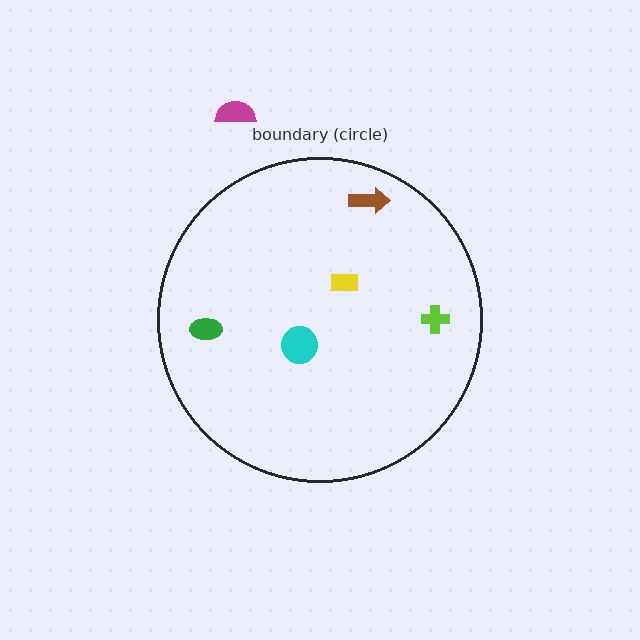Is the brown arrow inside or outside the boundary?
Inside.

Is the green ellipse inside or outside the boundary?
Inside.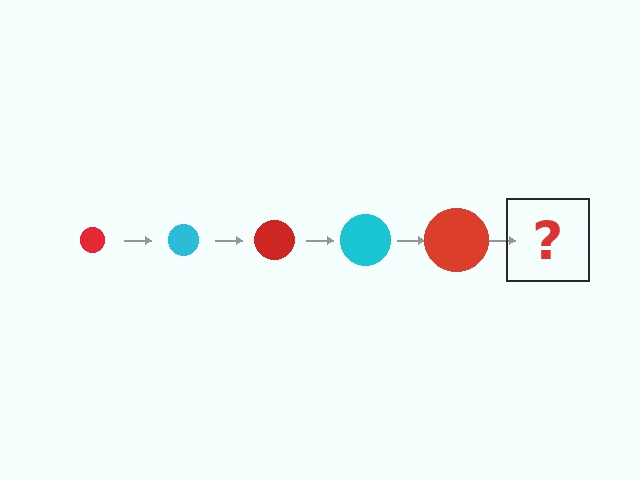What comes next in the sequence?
The next element should be a cyan circle, larger than the previous one.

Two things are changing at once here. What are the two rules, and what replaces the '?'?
The two rules are that the circle grows larger each step and the color cycles through red and cyan. The '?' should be a cyan circle, larger than the previous one.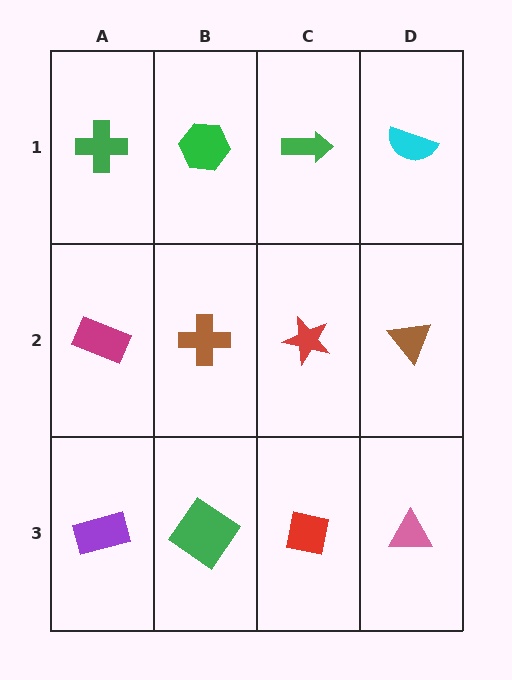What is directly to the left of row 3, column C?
A green diamond.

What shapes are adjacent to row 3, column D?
A brown triangle (row 2, column D), a red square (row 3, column C).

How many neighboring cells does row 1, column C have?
3.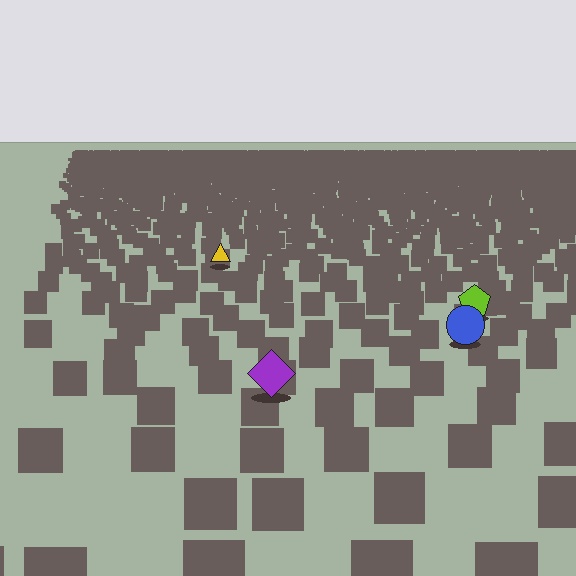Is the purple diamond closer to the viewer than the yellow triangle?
Yes. The purple diamond is closer — you can tell from the texture gradient: the ground texture is coarser near it.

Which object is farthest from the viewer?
The yellow triangle is farthest from the viewer. It appears smaller and the ground texture around it is denser.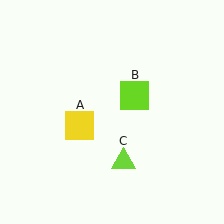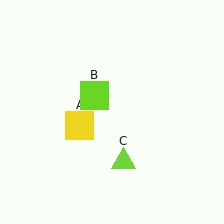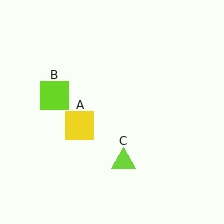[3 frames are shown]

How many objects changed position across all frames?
1 object changed position: lime square (object B).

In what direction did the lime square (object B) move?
The lime square (object B) moved left.